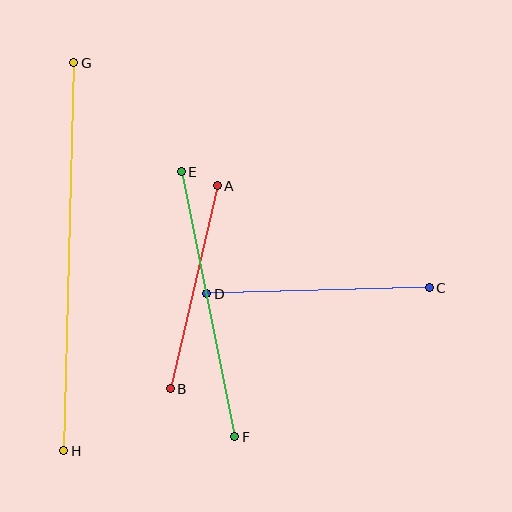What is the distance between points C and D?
The distance is approximately 223 pixels.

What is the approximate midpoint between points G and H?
The midpoint is at approximately (69, 257) pixels.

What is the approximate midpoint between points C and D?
The midpoint is at approximately (318, 291) pixels.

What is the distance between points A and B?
The distance is approximately 208 pixels.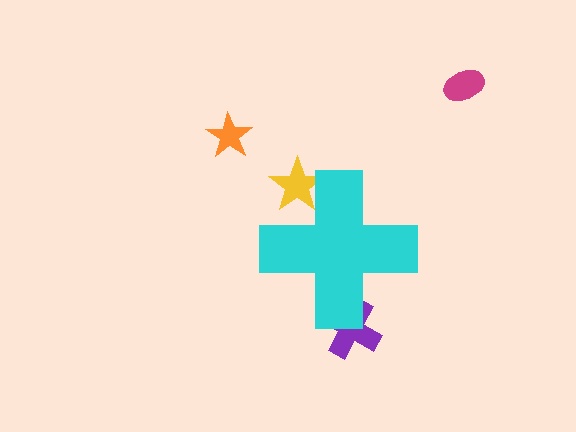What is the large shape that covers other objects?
A cyan cross.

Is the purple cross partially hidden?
Yes, the purple cross is partially hidden behind the cyan cross.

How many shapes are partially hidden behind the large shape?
2 shapes are partially hidden.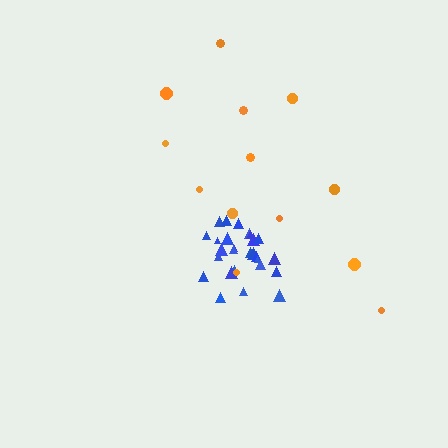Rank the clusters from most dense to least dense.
blue, orange.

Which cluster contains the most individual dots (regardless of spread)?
Blue (27).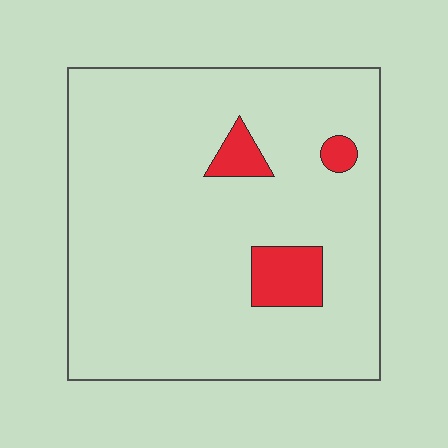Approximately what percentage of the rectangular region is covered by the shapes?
Approximately 10%.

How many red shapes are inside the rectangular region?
3.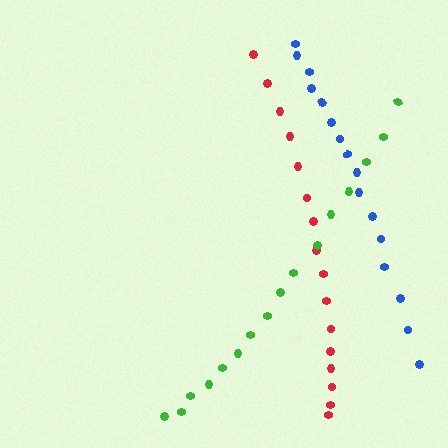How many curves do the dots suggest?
There are 3 distinct paths.